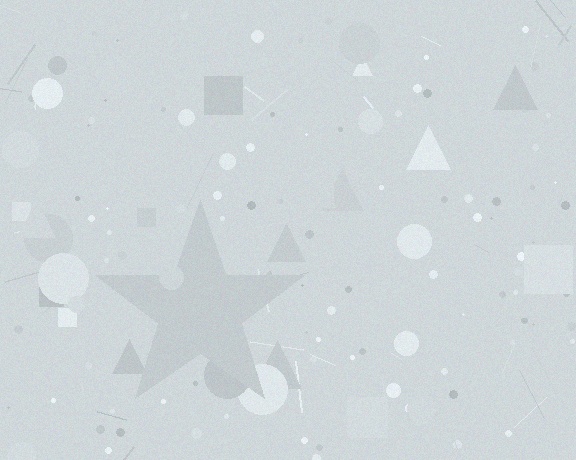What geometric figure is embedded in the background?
A star is embedded in the background.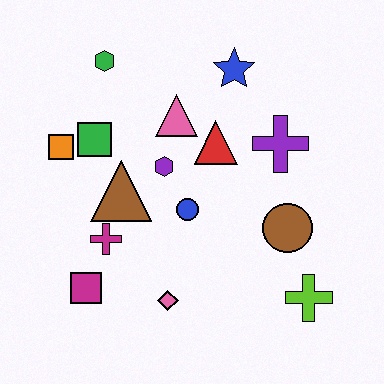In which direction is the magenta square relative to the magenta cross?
The magenta square is below the magenta cross.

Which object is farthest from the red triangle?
The magenta square is farthest from the red triangle.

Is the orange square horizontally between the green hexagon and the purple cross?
No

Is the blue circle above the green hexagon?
No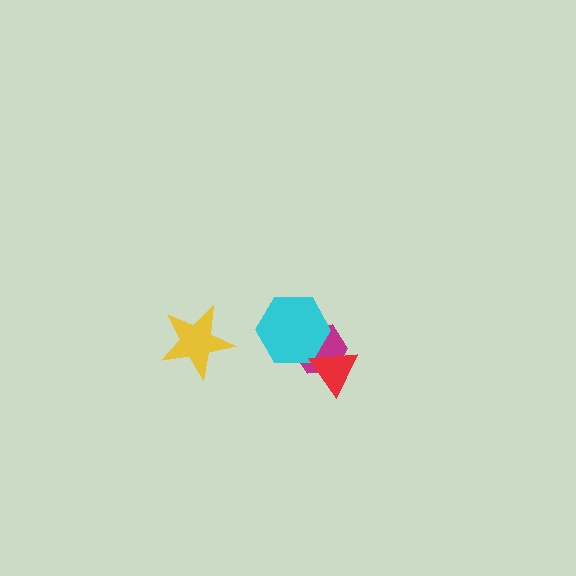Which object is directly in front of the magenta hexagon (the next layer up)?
The cyan hexagon is directly in front of the magenta hexagon.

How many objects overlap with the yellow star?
0 objects overlap with the yellow star.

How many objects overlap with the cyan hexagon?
2 objects overlap with the cyan hexagon.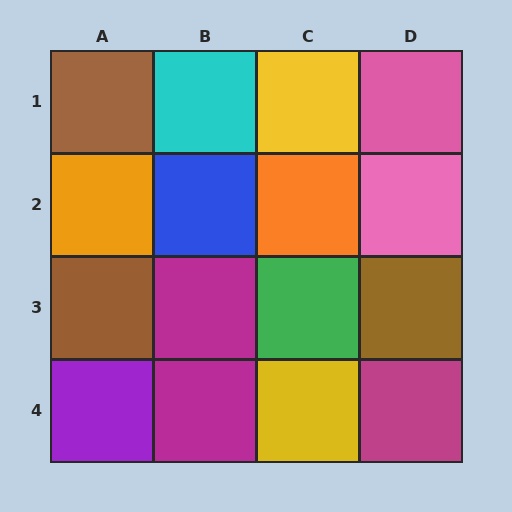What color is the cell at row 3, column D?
Brown.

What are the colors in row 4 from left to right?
Purple, magenta, yellow, magenta.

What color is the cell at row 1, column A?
Brown.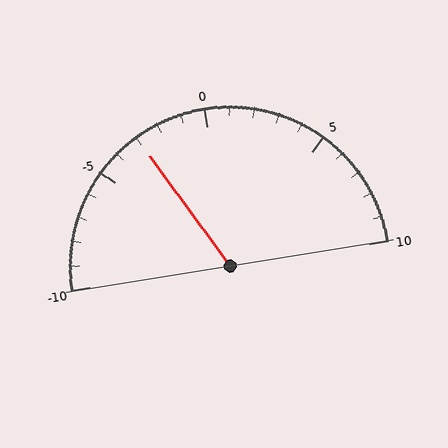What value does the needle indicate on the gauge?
The needle indicates approximately -3.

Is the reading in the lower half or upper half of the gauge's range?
The reading is in the lower half of the range (-10 to 10).